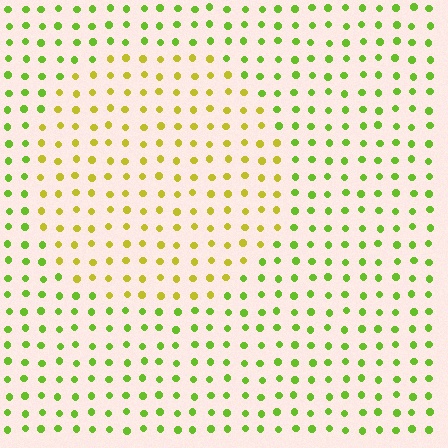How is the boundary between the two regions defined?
The boundary is defined purely by a slight shift in hue (about 35 degrees). Spacing, size, and orientation are identical on both sides.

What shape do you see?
I see a circle.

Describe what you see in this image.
The image is filled with small lime elements in a uniform arrangement. A circle-shaped region is visible where the elements are tinted to a slightly different hue, forming a subtle color boundary.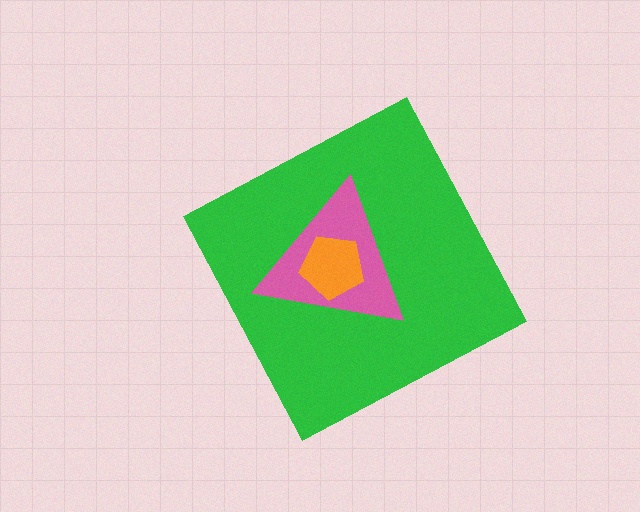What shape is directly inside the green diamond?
The pink triangle.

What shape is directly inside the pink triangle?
The orange pentagon.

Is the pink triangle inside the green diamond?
Yes.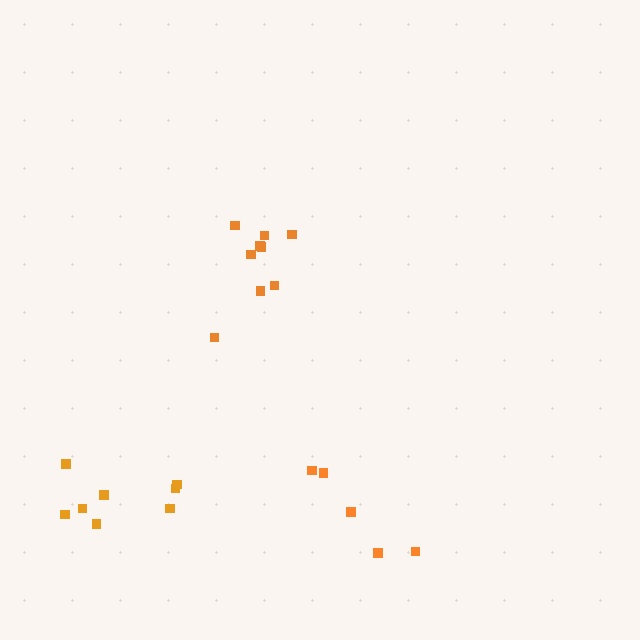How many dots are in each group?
Group 1: 5 dots, Group 2: 9 dots, Group 3: 8 dots (22 total).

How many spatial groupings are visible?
There are 3 spatial groupings.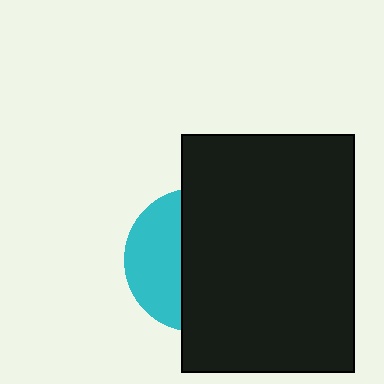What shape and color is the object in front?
The object in front is a black rectangle.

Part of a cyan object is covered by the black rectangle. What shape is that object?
It is a circle.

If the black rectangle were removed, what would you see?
You would see the complete cyan circle.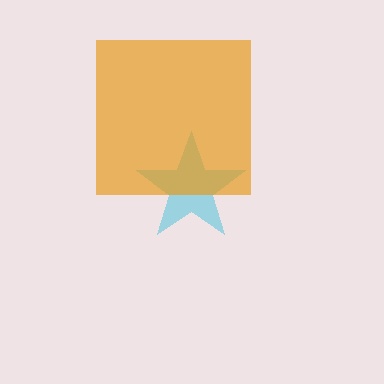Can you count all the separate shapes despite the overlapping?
Yes, there are 2 separate shapes.